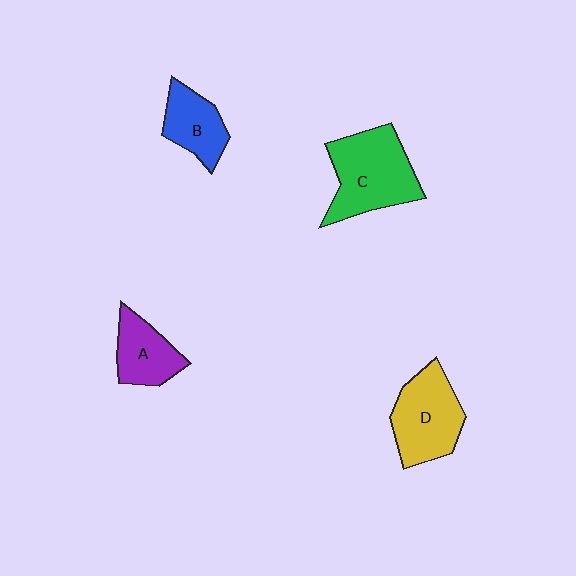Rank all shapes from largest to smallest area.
From largest to smallest: C (green), D (yellow), A (purple), B (blue).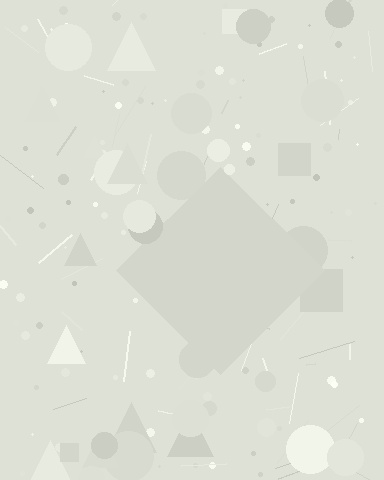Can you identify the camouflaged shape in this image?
The camouflaged shape is a diamond.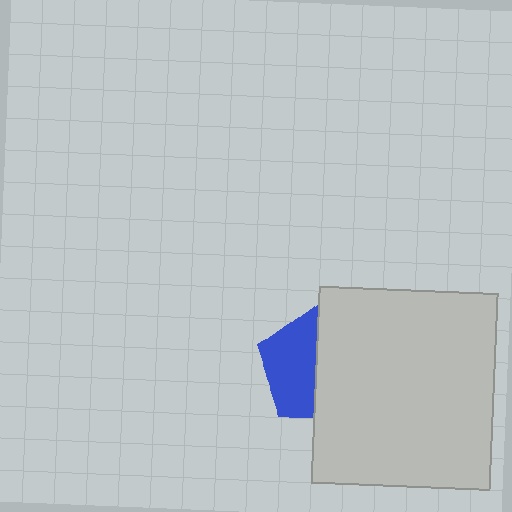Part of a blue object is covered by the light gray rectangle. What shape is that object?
It is a pentagon.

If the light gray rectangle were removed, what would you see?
You would see the complete blue pentagon.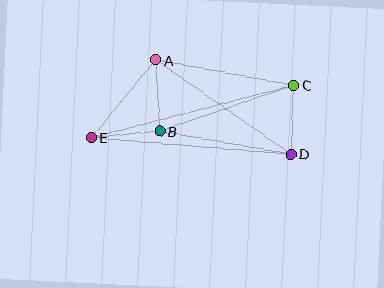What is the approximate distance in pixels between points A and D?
The distance between A and D is approximately 165 pixels.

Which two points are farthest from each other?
Points C and E are farthest from each other.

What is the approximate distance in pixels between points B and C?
The distance between B and C is approximately 142 pixels.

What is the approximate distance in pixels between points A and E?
The distance between A and E is approximately 101 pixels.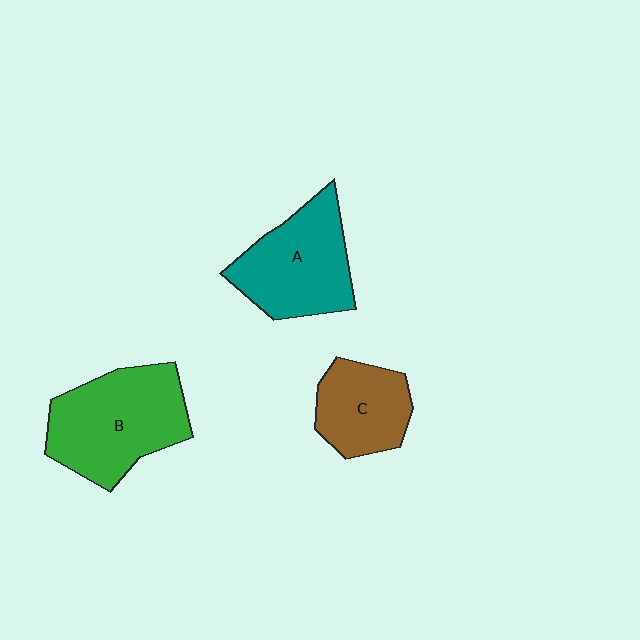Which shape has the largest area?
Shape B (green).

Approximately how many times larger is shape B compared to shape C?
Approximately 1.6 times.